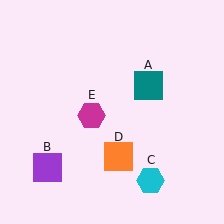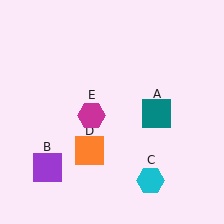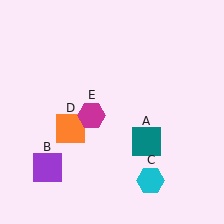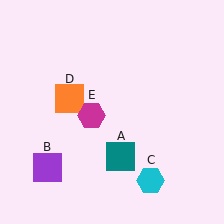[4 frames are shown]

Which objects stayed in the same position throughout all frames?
Purple square (object B) and cyan hexagon (object C) and magenta hexagon (object E) remained stationary.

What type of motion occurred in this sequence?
The teal square (object A), orange square (object D) rotated clockwise around the center of the scene.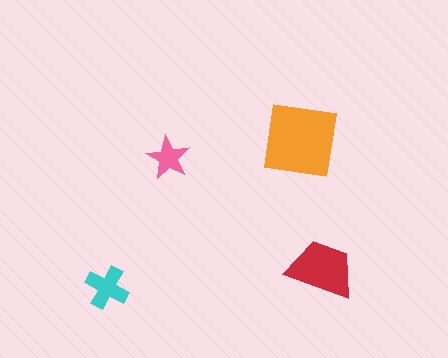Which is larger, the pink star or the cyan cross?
The cyan cross.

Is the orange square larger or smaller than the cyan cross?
Larger.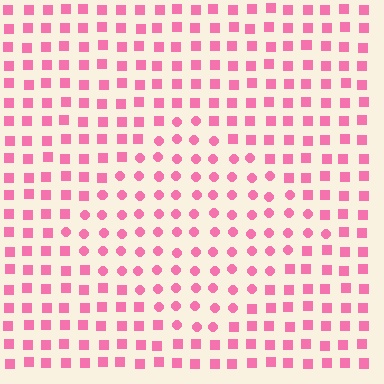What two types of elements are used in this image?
The image uses circles inside the diamond region and squares outside it.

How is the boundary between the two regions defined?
The boundary is defined by a change in element shape: circles inside vs. squares outside. All elements share the same color and spacing.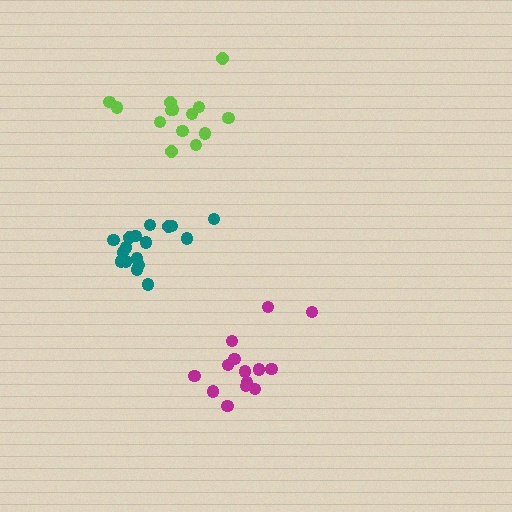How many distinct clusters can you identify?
There are 3 distinct clusters.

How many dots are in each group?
Group 1: 17 dots, Group 2: 14 dots, Group 3: 14 dots (45 total).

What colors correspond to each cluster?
The clusters are colored: teal, magenta, lime.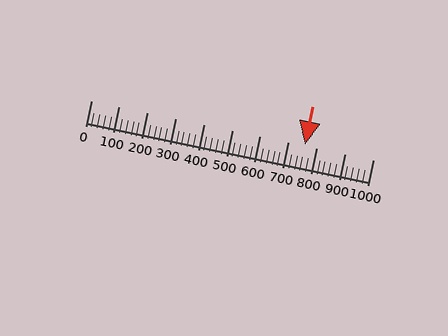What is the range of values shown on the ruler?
The ruler shows values from 0 to 1000.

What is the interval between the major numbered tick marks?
The major tick marks are spaced 100 units apart.